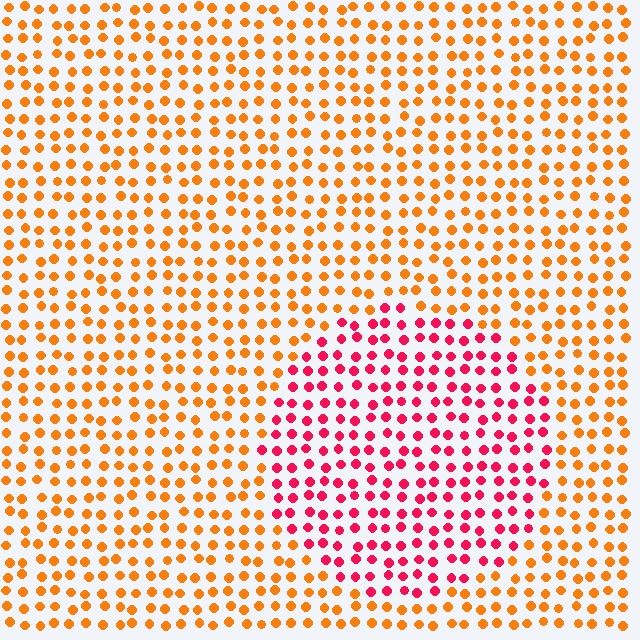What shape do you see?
I see a circle.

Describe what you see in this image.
The image is filled with small orange elements in a uniform arrangement. A circle-shaped region is visible where the elements are tinted to a slightly different hue, forming a subtle color boundary.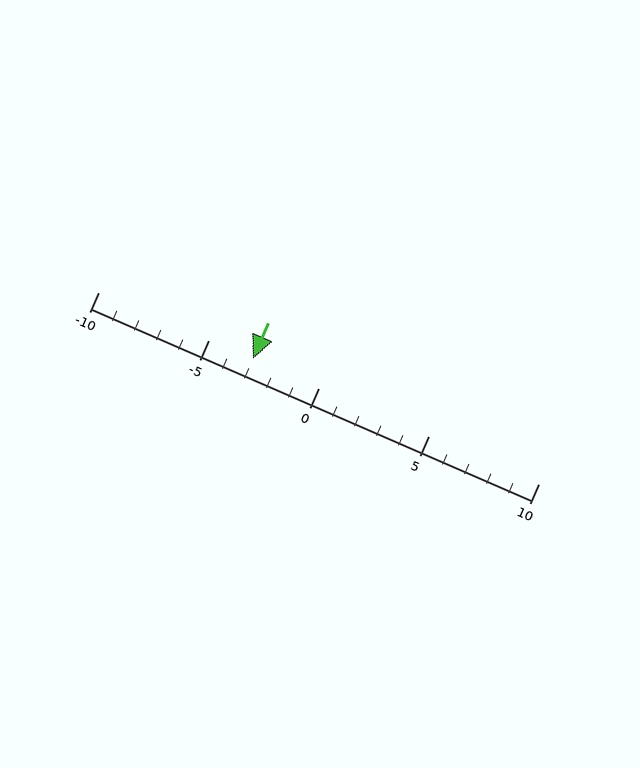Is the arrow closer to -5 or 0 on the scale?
The arrow is closer to -5.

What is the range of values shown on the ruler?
The ruler shows values from -10 to 10.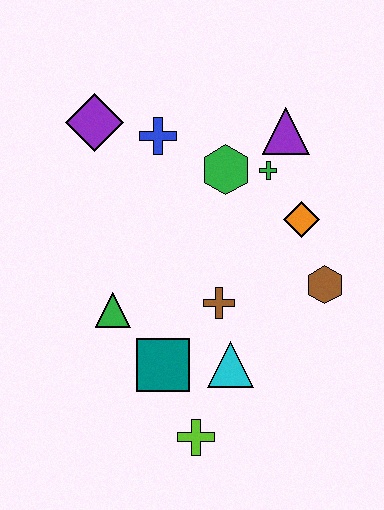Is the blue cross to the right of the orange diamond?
No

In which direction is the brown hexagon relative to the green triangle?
The brown hexagon is to the right of the green triangle.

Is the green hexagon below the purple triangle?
Yes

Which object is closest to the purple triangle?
The green cross is closest to the purple triangle.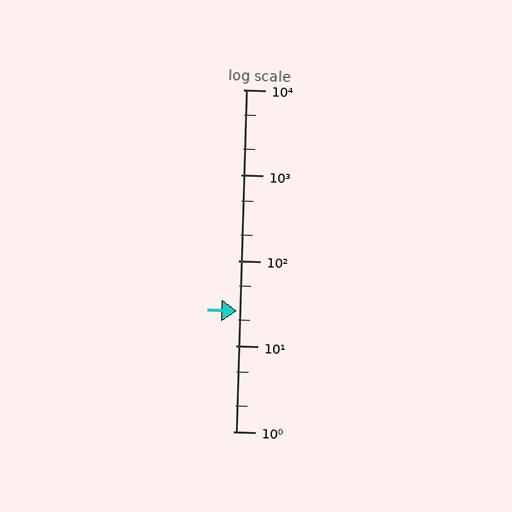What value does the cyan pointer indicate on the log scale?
The pointer indicates approximately 26.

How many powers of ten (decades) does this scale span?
The scale spans 4 decades, from 1 to 10000.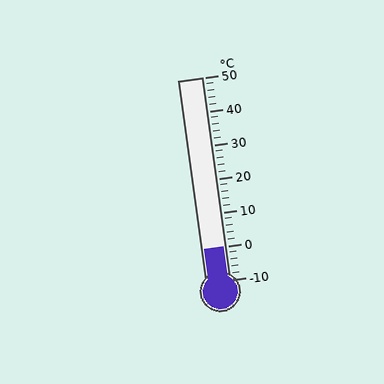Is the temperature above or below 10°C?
The temperature is below 10°C.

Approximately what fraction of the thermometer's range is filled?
The thermometer is filled to approximately 15% of its range.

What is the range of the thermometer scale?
The thermometer scale ranges from -10°C to 50°C.